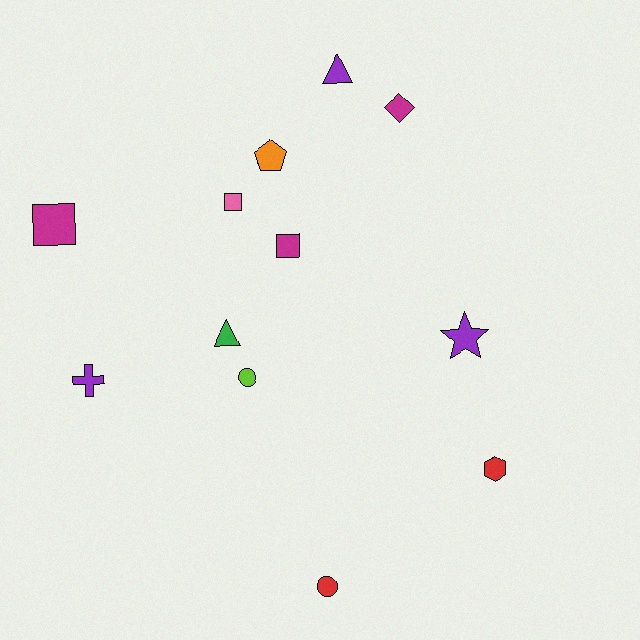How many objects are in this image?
There are 12 objects.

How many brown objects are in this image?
There are no brown objects.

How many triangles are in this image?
There are 2 triangles.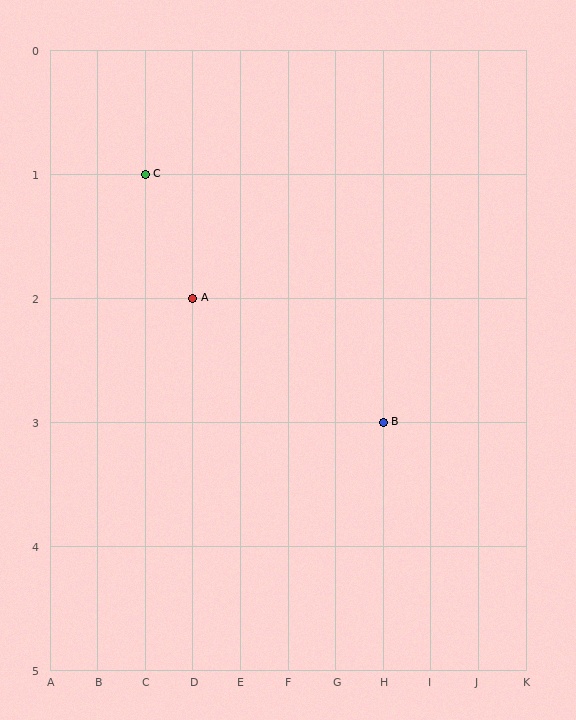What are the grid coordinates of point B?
Point B is at grid coordinates (H, 3).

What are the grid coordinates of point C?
Point C is at grid coordinates (C, 1).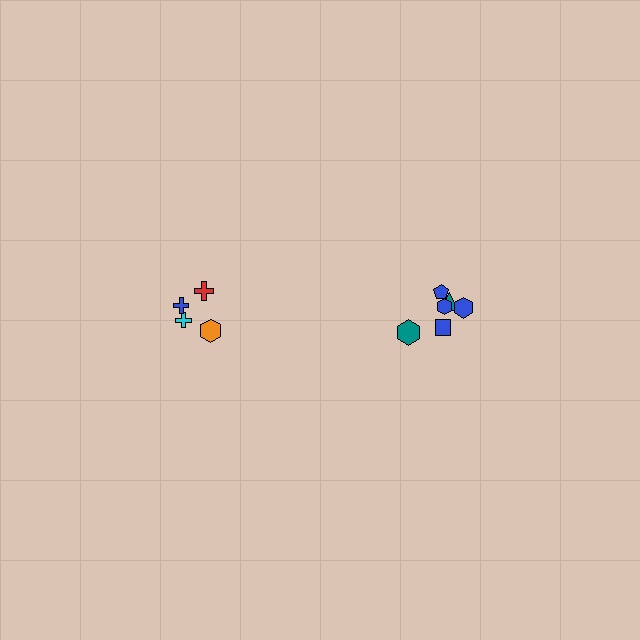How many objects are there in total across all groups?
There are 10 objects.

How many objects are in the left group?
There are 4 objects.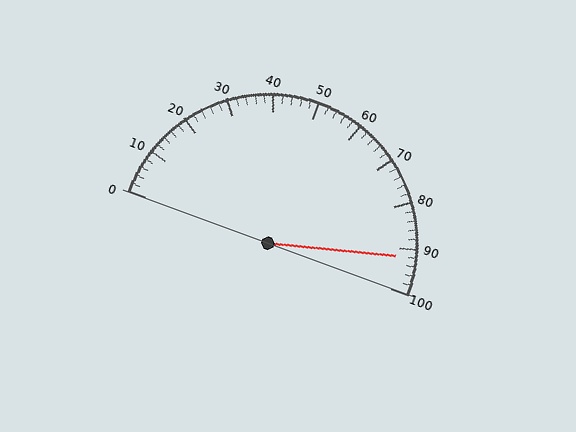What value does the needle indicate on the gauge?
The needle indicates approximately 92.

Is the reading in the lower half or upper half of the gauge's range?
The reading is in the upper half of the range (0 to 100).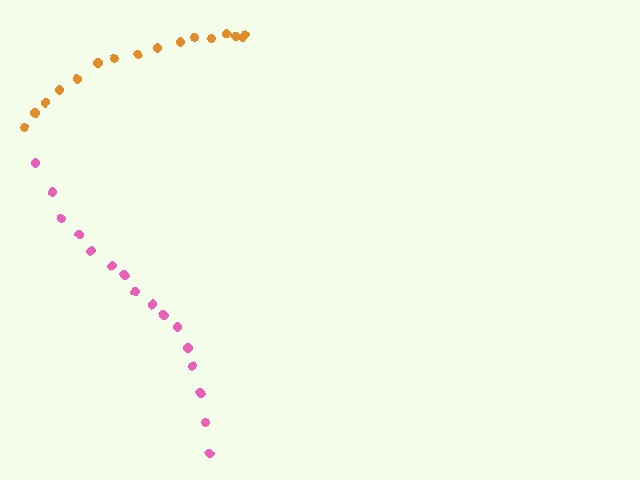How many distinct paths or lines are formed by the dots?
There are 2 distinct paths.